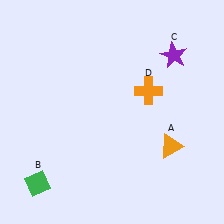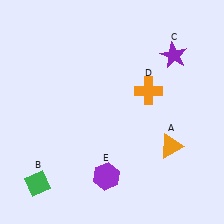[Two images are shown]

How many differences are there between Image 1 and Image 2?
There is 1 difference between the two images.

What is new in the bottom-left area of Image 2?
A purple hexagon (E) was added in the bottom-left area of Image 2.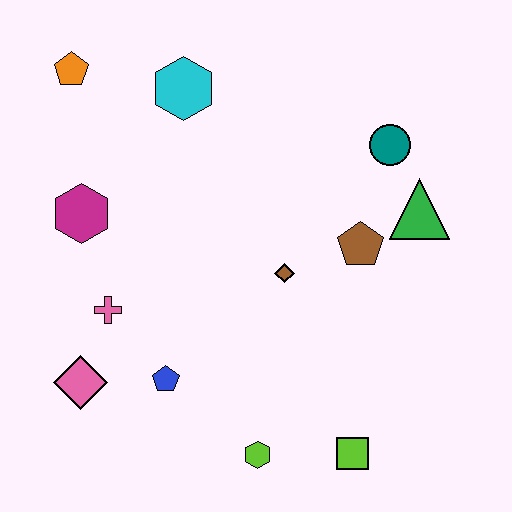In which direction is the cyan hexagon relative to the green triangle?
The cyan hexagon is to the left of the green triangle.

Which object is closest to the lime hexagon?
The lime square is closest to the lime hexagon.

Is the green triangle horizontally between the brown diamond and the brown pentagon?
No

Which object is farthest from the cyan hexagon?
The lime square is farthest from the cyan hexagon.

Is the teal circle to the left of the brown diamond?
No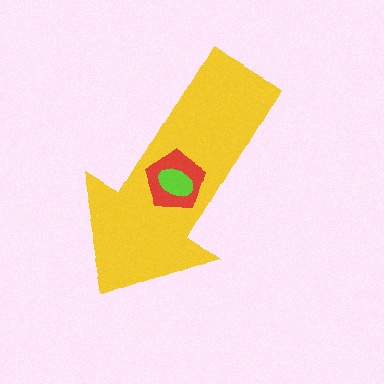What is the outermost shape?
The yellow arrow.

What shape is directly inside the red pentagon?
The lime ellipse.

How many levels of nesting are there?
3.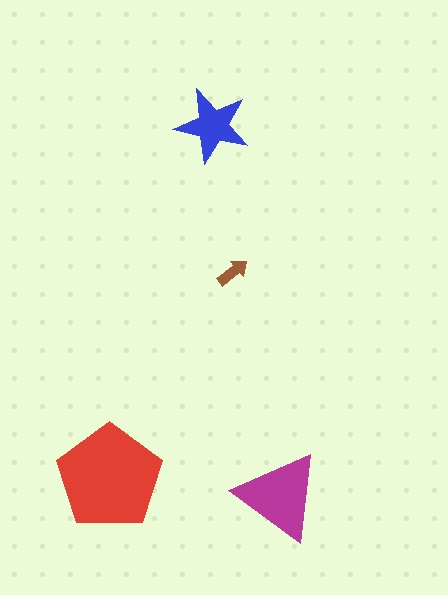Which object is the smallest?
The brown arrow.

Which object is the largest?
The red pentagon.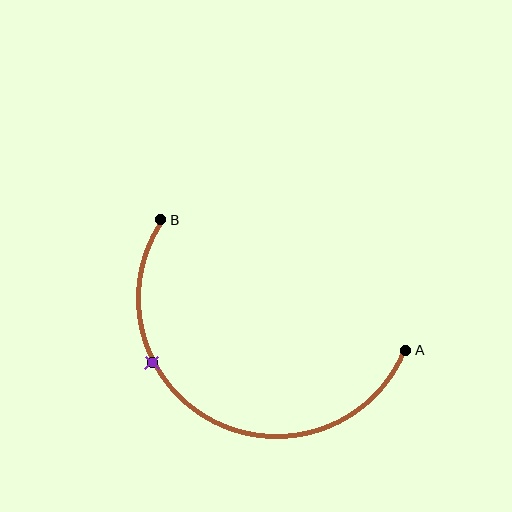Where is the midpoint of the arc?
The arc midpoint is the point on the curve farthest from the straight line joining A and B. It sits below that line.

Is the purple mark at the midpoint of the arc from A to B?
No. The purple mark lies on the arc but is closer to endpoint B. The arc midpoint would be at the point on the curve equidistant along the arc from both A and B.